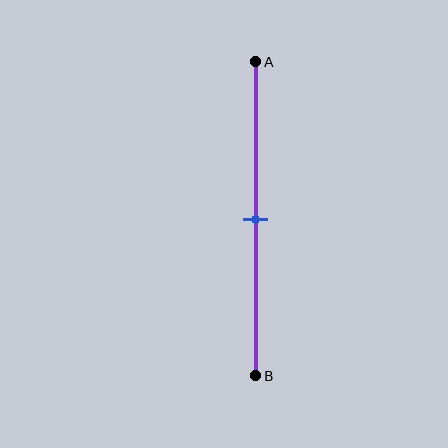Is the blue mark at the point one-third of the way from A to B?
No, the mark is at about 50% from A, not at the 33% one-third point.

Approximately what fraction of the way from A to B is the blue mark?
The blue mark is approximately 50% of the way from A to B.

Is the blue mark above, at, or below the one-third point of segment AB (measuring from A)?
The blue mark is below the one-third point of segment AB.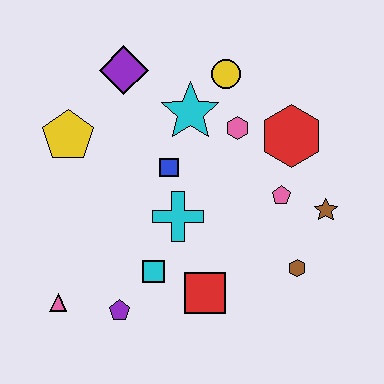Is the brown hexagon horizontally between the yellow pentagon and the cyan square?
No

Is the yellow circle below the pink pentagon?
No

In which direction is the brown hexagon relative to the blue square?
The brown hexagon is to the right of the blue square.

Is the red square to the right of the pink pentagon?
No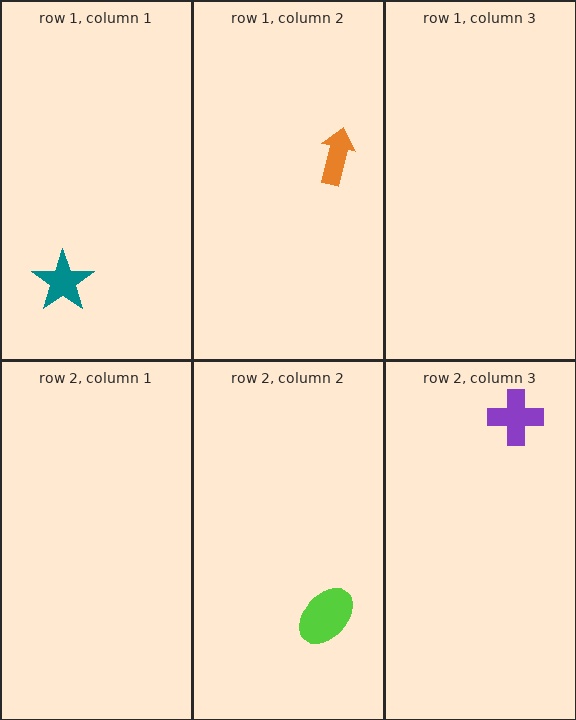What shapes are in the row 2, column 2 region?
The lime ellipse.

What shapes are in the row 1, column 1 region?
The teal star.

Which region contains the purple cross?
The row 2, column 3 region.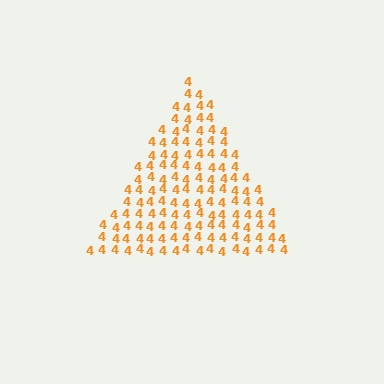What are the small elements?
The small elements are digit 4's.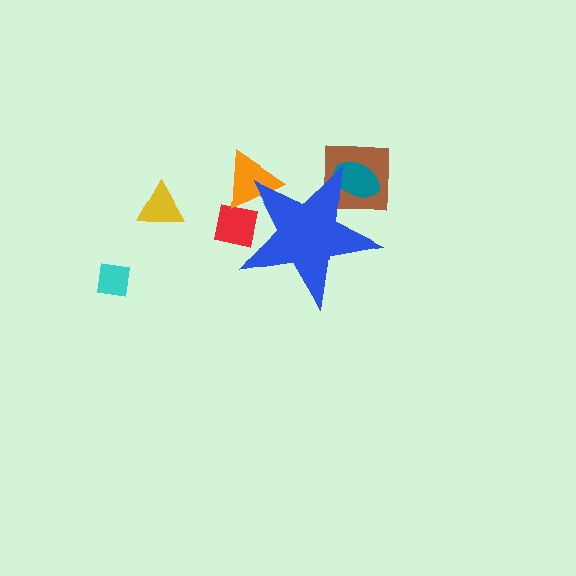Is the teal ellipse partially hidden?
Yes, the teal ellipse is partially hidden behind the blue star.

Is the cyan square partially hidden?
No, the cyan square is fully visible.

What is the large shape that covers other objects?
A blue star.